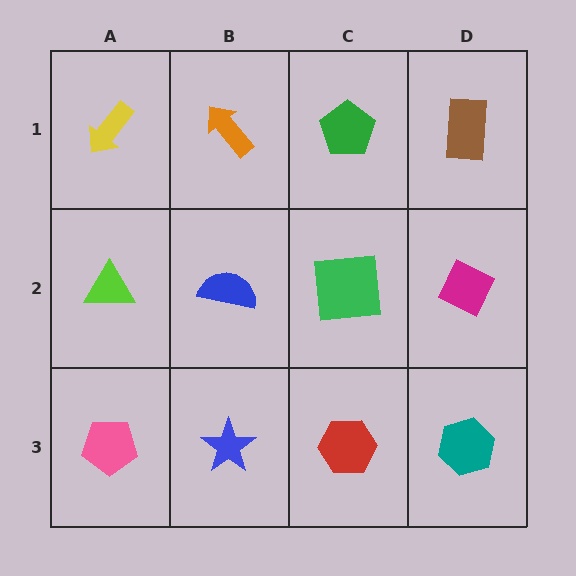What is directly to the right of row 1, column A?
An orange arrow.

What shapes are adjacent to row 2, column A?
A yellow arrow (row 1, column A), a pink pentagon (row 3, column A), a blue semicircle (row 2, column B).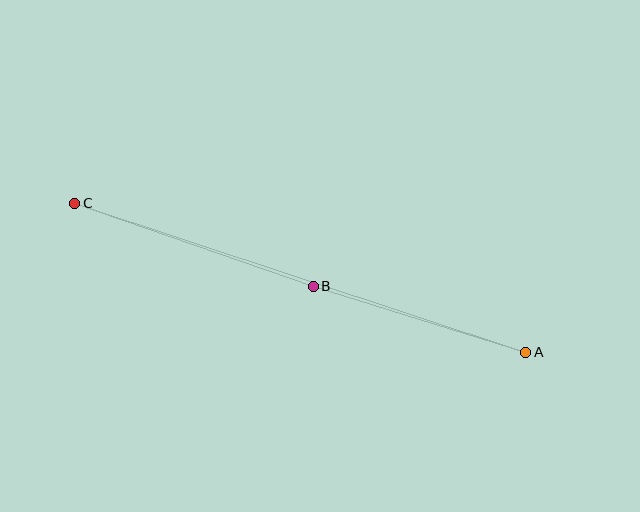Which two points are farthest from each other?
Points A and C are farthest from each other.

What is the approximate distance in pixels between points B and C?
The distance between B and C is approximately 253 pixels.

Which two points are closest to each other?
Points A and B are closest to each other.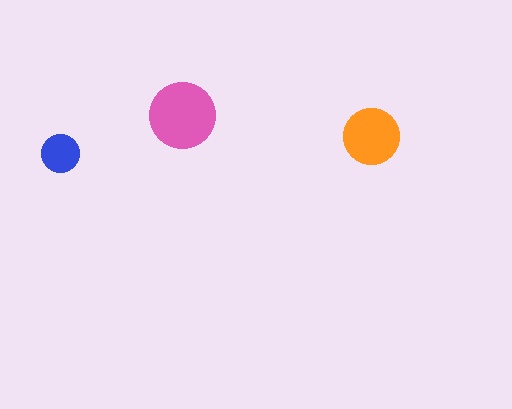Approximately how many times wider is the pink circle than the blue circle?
About 2 times wider.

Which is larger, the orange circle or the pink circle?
The pink one.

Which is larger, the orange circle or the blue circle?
The orange one.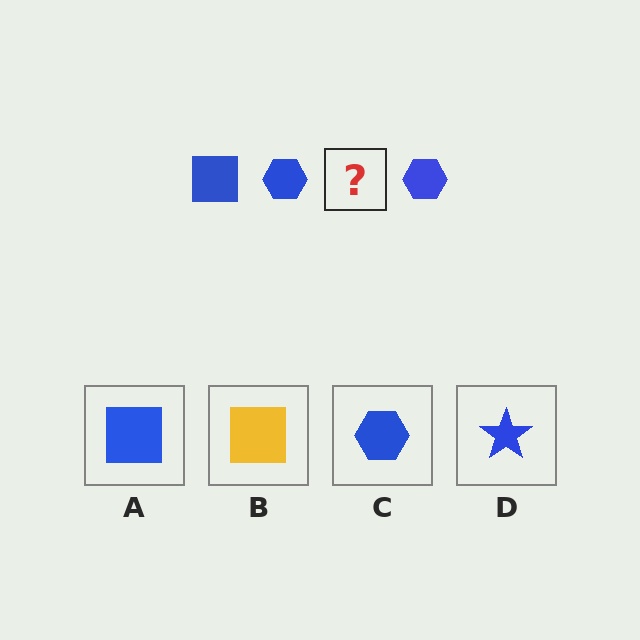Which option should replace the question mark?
Option A.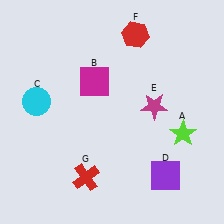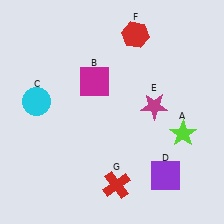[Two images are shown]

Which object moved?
The red cross (G) moved right.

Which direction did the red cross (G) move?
The red cross (G) moved right.